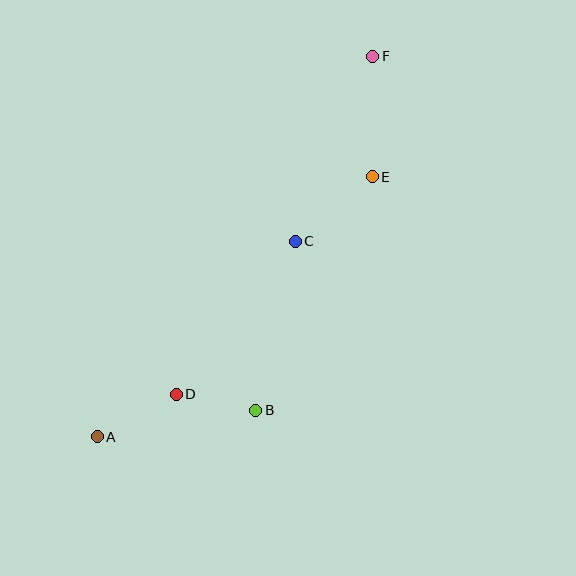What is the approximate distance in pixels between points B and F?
The distance between B and F is approximately 373 pixels.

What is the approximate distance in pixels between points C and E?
The distance between C and E is approximately 101 pixels.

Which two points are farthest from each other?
Points A and F are farthest from each other.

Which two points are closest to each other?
Points B and D are closest to each other.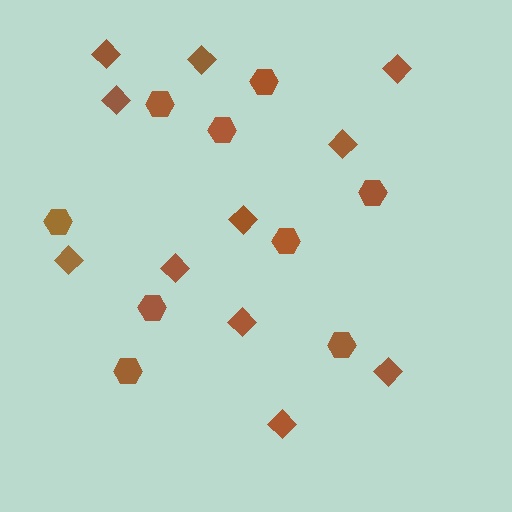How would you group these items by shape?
There are 2 groups: one group of diamonds (11) and one group of hexagons (9).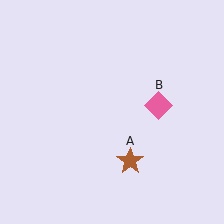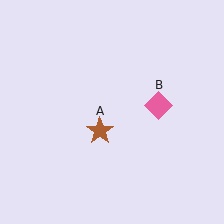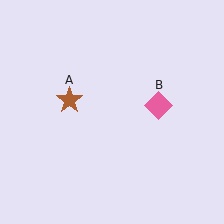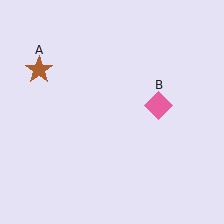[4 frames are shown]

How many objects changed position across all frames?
1 object changed position: brown star (object A).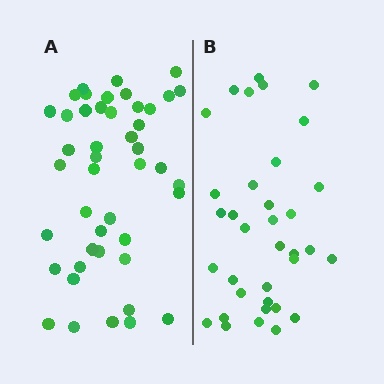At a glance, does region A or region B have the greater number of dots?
Region A (the left region) has more dots.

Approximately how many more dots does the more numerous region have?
Region A has roughly 10 or so more dots than region B.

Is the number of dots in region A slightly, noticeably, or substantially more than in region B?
Region A has noticeably more, but not dramatically so. The ratio is roughly 1.3 to 1.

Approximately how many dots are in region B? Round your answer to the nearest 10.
About 40 dots. (The exact count is 35, which rounds to 40.)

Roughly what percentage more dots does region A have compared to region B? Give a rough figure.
About 30% more.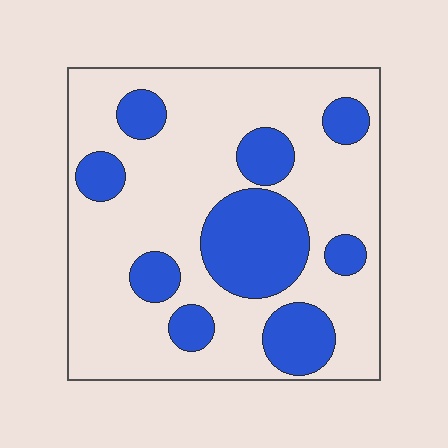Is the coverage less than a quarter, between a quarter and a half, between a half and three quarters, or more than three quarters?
Between a quarter and a half.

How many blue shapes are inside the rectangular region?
9.